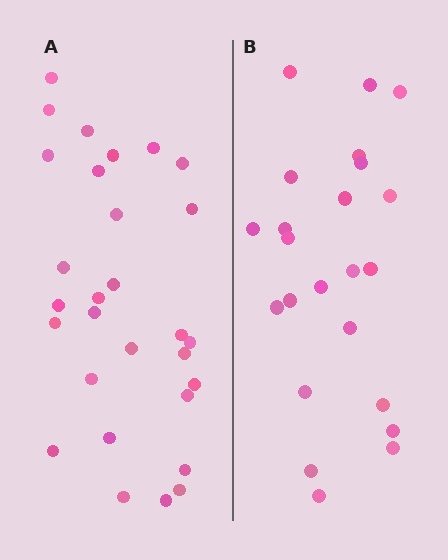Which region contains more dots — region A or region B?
Region A (the left region) has more dots.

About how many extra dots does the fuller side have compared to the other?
Region A has about 6 more dots than region B.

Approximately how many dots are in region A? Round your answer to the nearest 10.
About 30 dots. (The exact count is 29, which rounds to 30.)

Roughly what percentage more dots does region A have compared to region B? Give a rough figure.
About 25% more.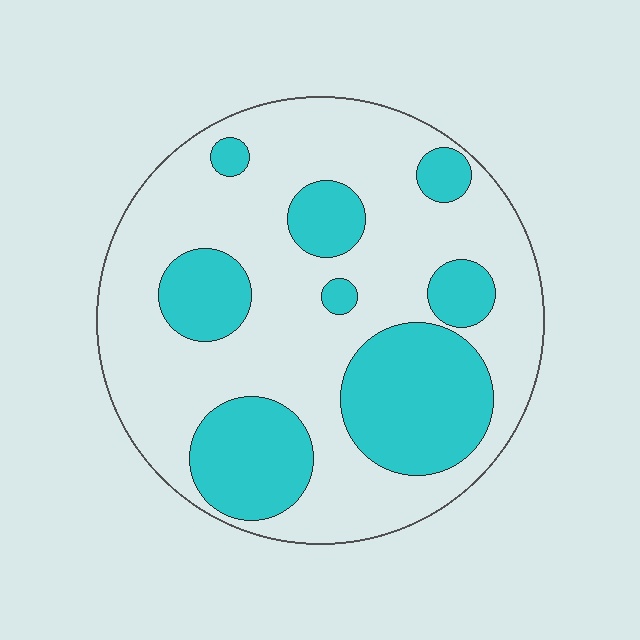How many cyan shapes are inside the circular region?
8.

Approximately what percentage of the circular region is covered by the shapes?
Approximately 30%.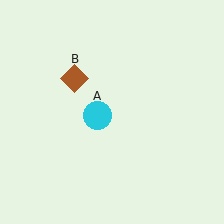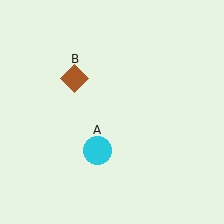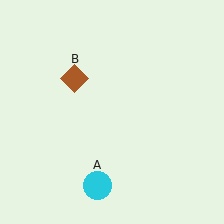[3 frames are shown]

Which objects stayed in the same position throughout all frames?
Brown diamond (object B) remained stationary.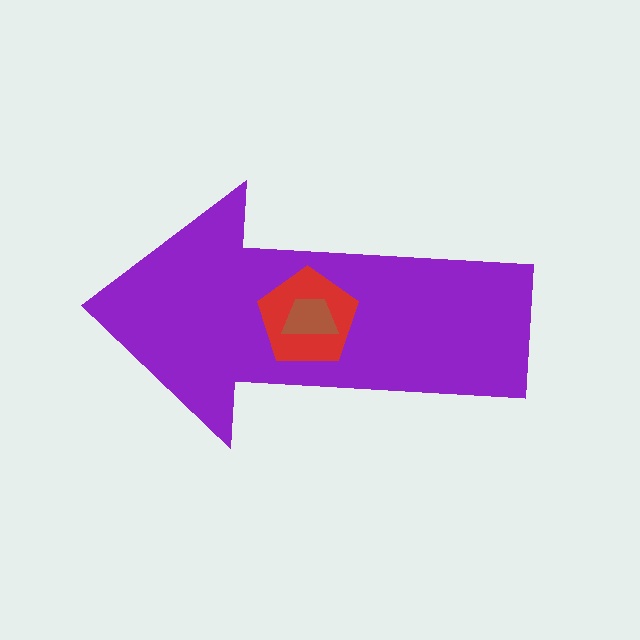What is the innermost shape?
The brown trapezoid.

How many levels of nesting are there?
3.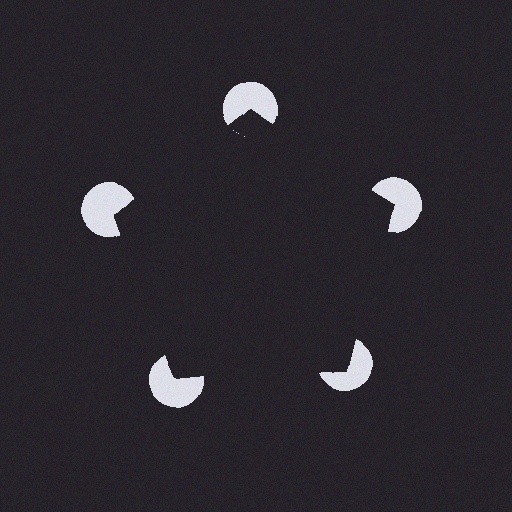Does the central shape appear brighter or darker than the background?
It typically appears slightly darker than the background, even though no actual brightness change is drawn.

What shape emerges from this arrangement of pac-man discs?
An illusory pentagon — its edges are inferred from the aligned wedge cuts in the pac-man discs, not physically drawn.